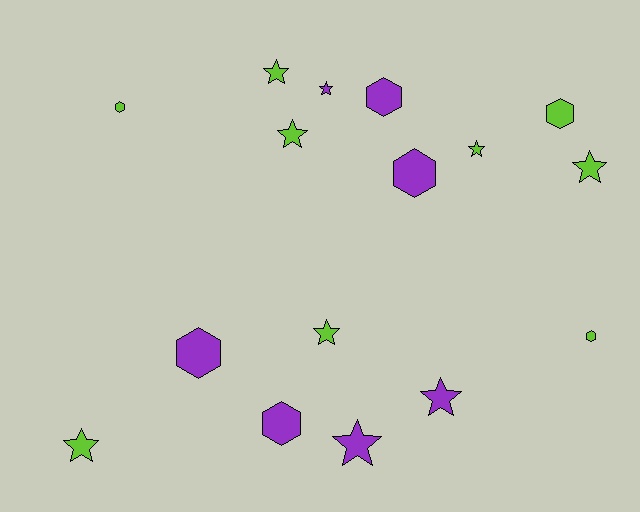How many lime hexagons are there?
There are 3 lime hexagons.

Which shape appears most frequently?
Star, with 9 objects.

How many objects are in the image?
There are 16 objects.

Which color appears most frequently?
Lime, with 9 objects.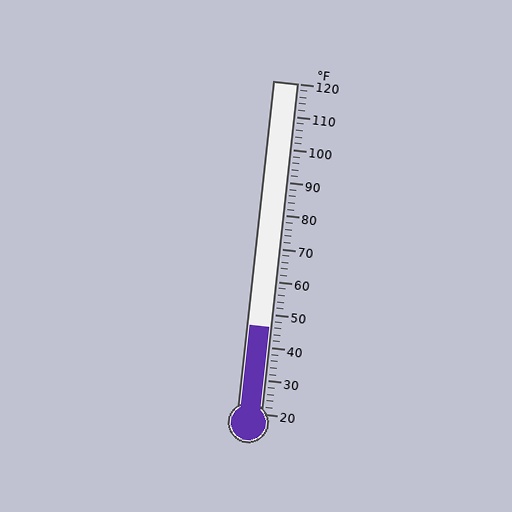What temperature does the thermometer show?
The thermometer shows approximately 46°F.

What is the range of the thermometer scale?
The thermometer scale ranges from 20°F to 120°F.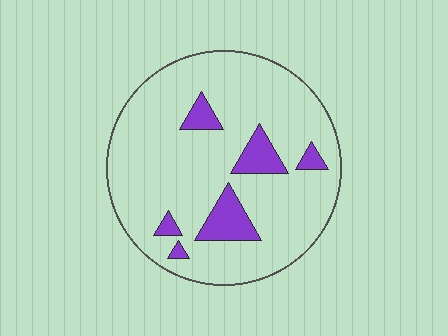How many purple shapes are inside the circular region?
6.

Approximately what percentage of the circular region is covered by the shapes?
Approximately 15%.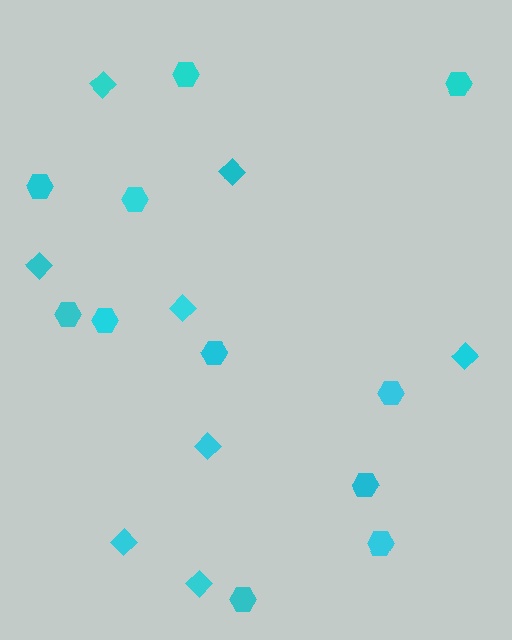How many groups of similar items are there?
There are 2 groups: one group of diamonds (8) and one group of hexagons (11).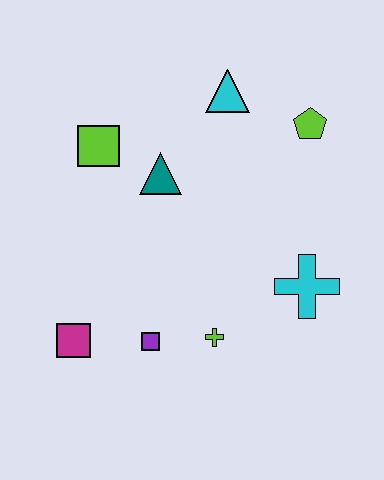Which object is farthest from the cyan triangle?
The magenta square is farthest from the cyan triangle.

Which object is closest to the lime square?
The teal triangle is closest to the lime square.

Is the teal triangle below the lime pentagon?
Yes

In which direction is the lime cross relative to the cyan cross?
The lime cross is to the left of the cyan cross.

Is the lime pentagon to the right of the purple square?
Yes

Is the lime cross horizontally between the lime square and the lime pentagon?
Yes